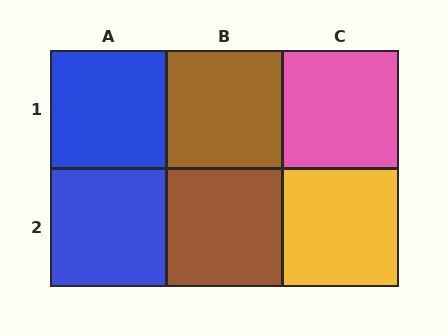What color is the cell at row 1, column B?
Brown.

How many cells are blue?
2 cells are blue.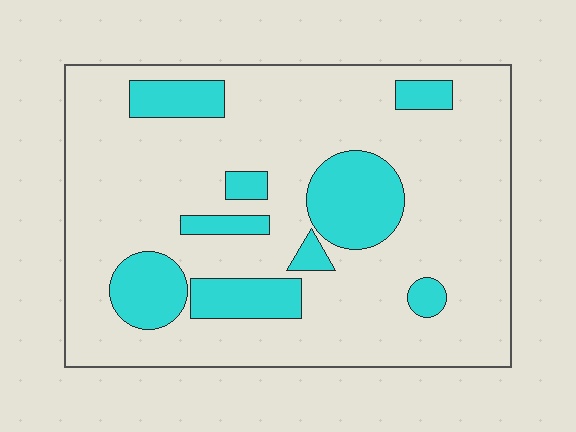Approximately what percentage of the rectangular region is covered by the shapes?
Approximately 20%.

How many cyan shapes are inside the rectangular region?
9.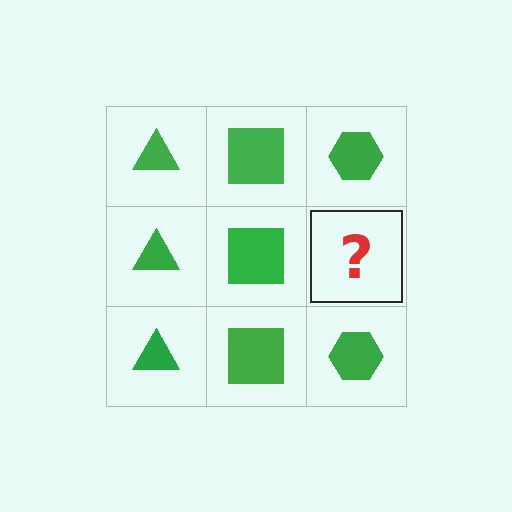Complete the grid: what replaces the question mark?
The question mark should be replaced with a green hexagon.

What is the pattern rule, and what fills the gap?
The rule is that each column has a consistent shape. The gap should be filled with a green hexagon.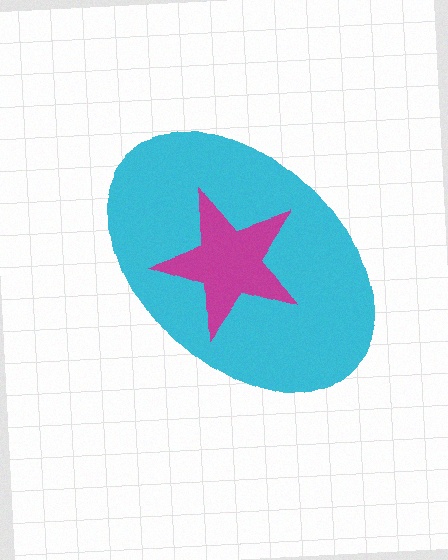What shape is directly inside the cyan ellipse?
The magenta star.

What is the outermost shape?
The cyan ellipse.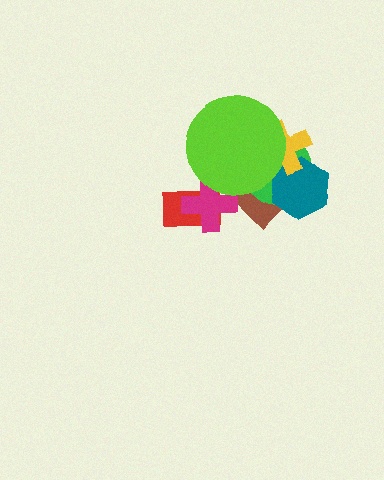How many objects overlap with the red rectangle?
1 object overlaps with the red rectangle.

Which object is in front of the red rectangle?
The magenta cross is in front of the red rectangle.